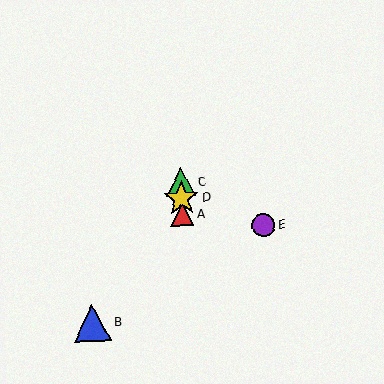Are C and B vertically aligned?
No, C is at x≈181 and B is at x≈92.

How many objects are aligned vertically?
3 objects (A, C, D) are aligned vertically.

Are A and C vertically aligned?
Yes, both are at x≈182.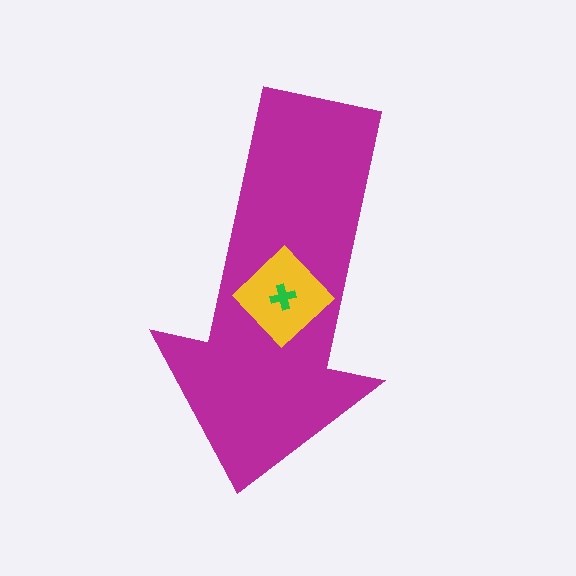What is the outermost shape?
The magenta arrow.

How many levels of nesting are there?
3.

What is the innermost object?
The green cross.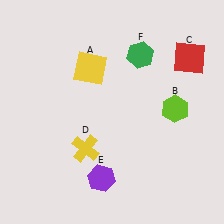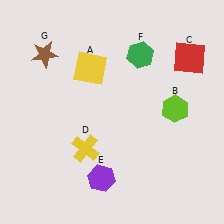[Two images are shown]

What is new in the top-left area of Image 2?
A brown star (G) was added in the top-left area of Image 2.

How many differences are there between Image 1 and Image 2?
There is 1 difference between the two images.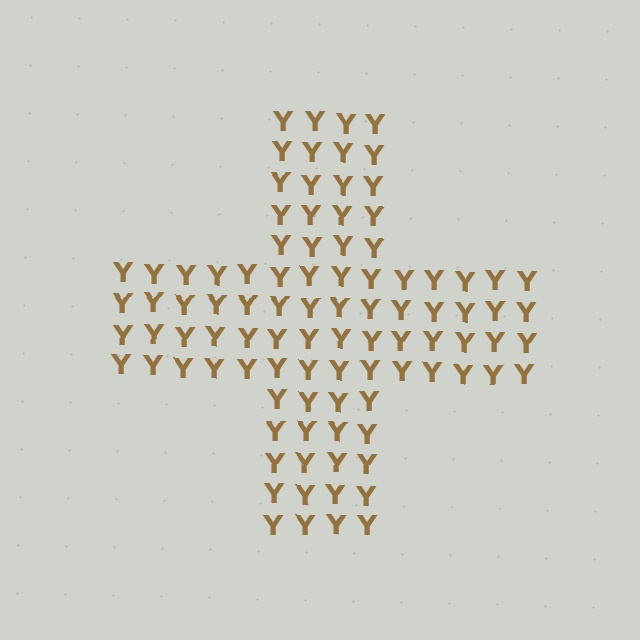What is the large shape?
The large shape is a cross.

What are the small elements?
The small elements are letter Y's.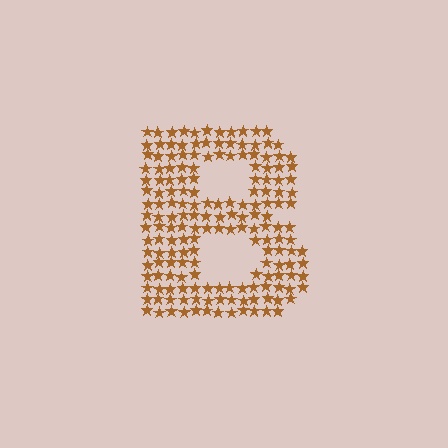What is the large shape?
The large shape is the letter B.